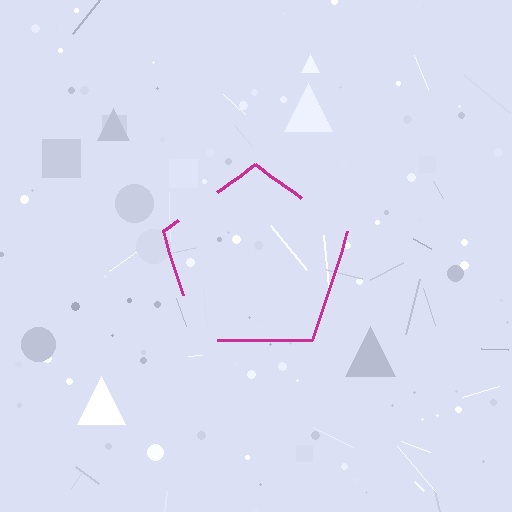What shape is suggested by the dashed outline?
The dashed outline suggests a pentagon.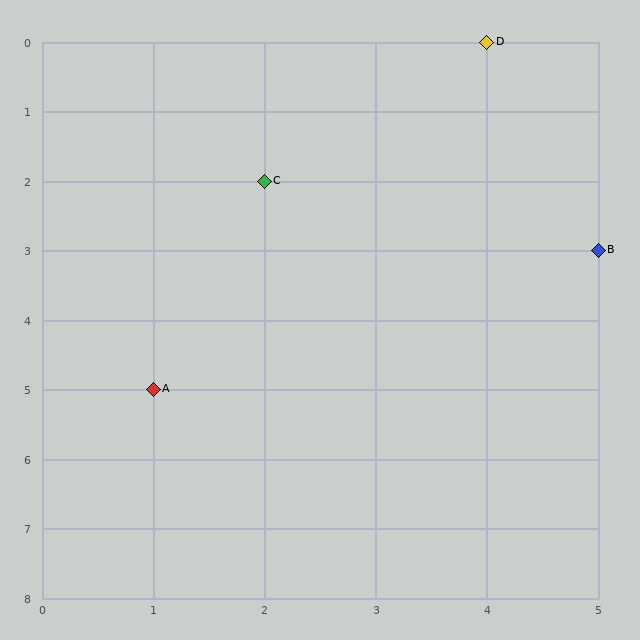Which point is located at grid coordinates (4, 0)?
Point D is at (4, 0).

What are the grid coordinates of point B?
Point B is at grid coordinates (5, 3).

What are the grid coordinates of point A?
Point A is at grid coordinates (1, 5).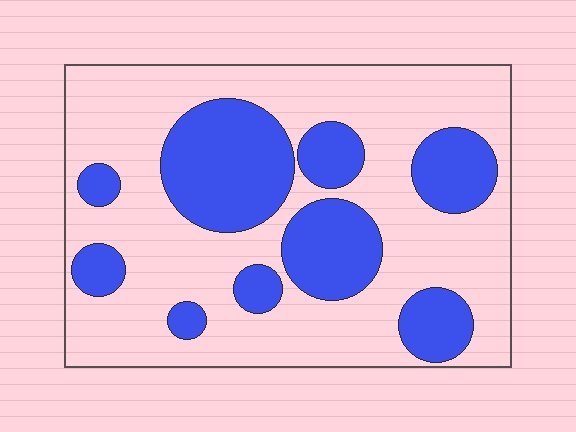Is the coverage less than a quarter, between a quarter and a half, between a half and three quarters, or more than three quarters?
Between a quarter and a half.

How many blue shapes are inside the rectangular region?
9.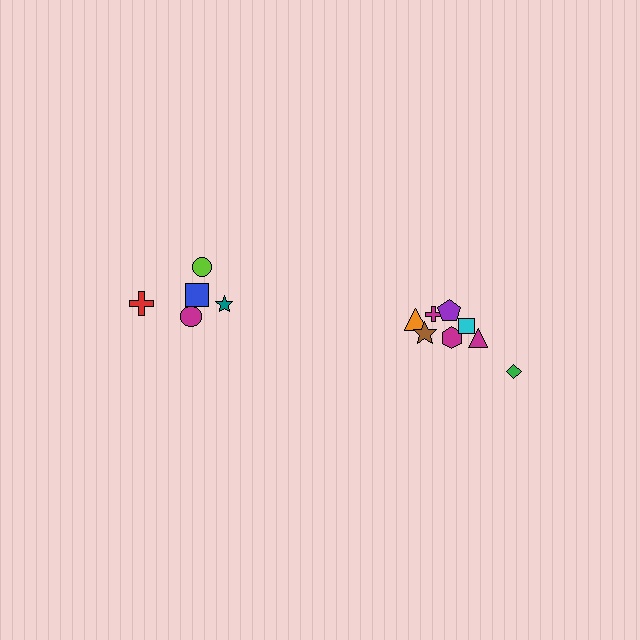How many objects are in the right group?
There are 8 objects.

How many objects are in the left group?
There are 5 objects.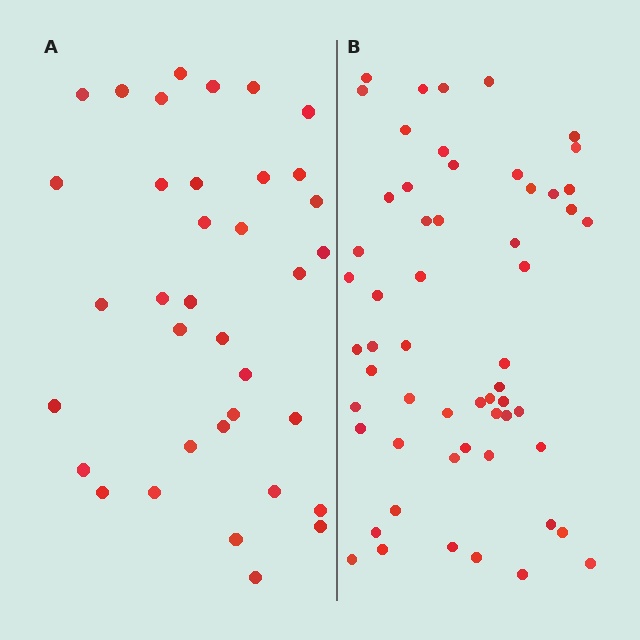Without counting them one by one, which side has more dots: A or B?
Region B (the right region) has more dots.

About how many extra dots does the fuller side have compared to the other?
Region B has approximately 20 more dots than region A.